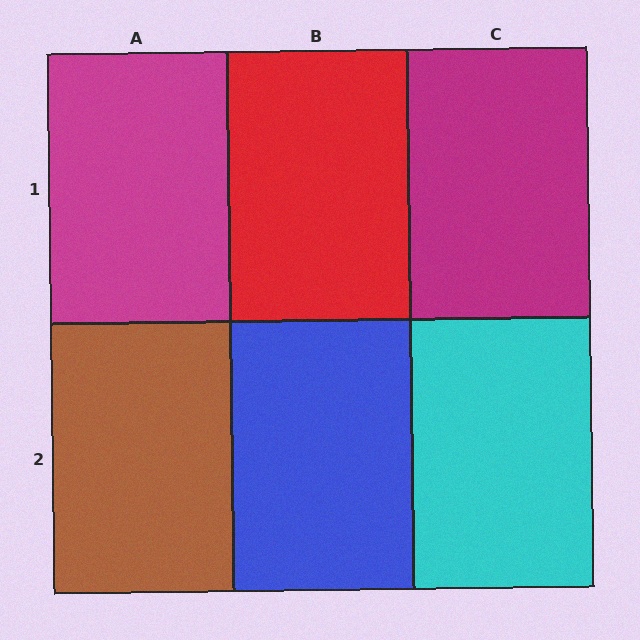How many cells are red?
1 cell is red.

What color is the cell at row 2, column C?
Cyan.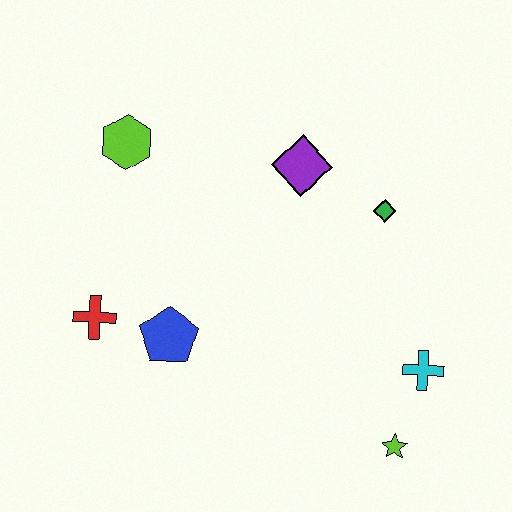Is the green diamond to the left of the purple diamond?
No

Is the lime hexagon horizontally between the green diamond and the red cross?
Yes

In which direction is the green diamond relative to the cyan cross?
The green diamond is above the cyan cross.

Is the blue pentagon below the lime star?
No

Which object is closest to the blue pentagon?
The red cross is closest to the blue pentagon.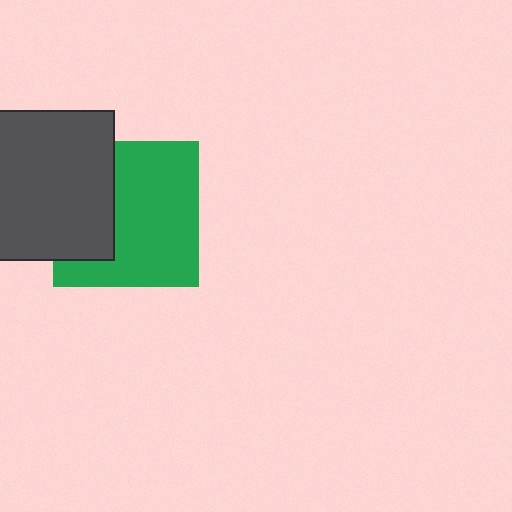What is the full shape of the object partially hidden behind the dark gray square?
The partially hidden object is a green square.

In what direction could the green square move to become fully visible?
The green square could move right. That would shift it out from behind the dark gray square entirely.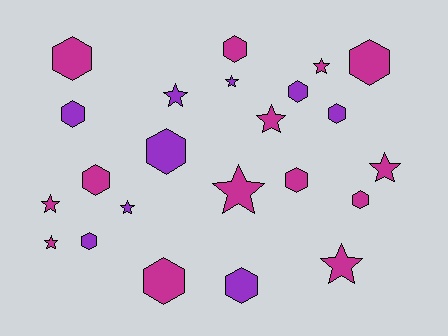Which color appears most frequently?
Magenta, with 14 objects.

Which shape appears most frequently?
Hexagon, with 13 objects.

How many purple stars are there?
There are 3 purple stars.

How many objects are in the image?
There are 23 objects.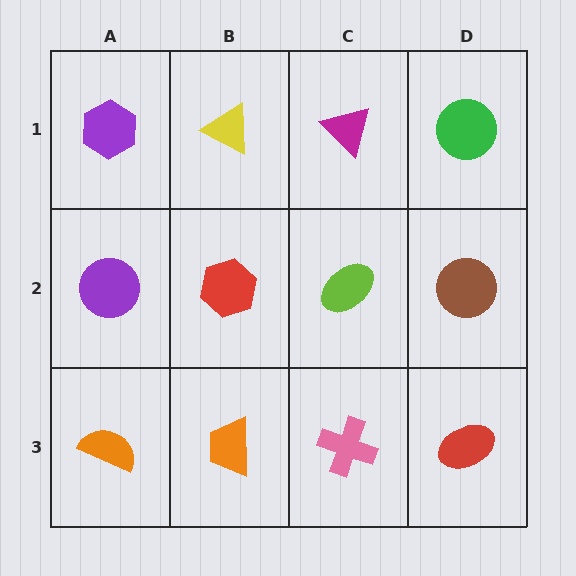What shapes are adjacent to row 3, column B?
A red hexagon (row 2, column B), an orange semicircle (row 3, column A), a pink cross (row 3, column C).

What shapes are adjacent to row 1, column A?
A purple circle (row 2, column A), a yellow triangle (row 1, column B).